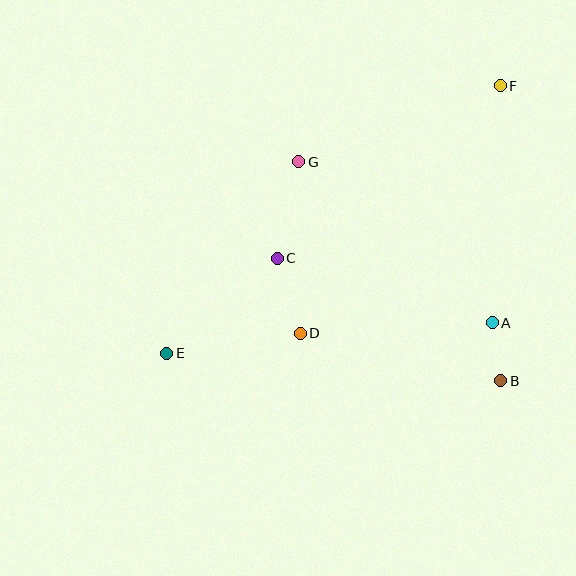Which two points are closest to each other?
Points A and B are closest to each other.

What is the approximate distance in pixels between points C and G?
The distance between C and G is approximately 99 pixels.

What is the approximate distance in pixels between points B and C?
The distance between B and C is approximately 255 pixels.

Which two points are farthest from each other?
Points E and F are farthest from each other.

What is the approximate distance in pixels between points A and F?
The distance between A and F is approximately 237 pixels.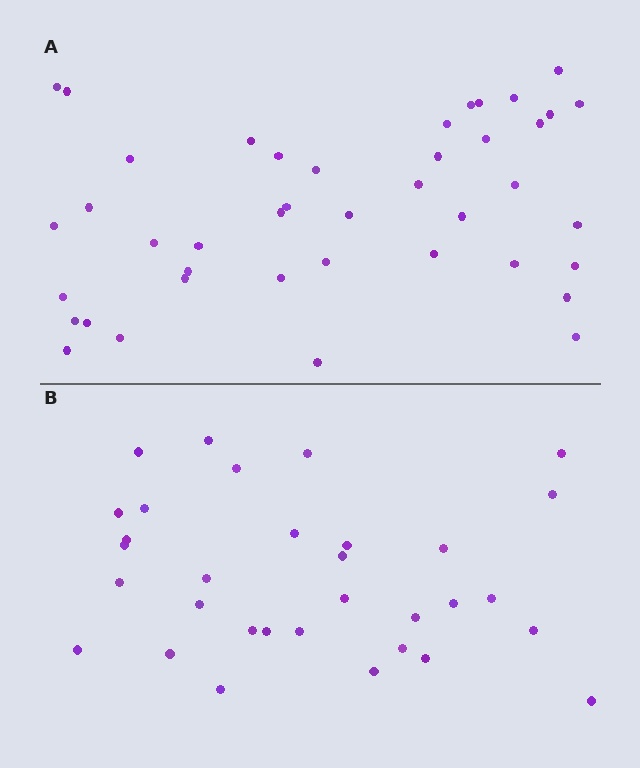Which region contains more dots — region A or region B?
Region A (the top region) has more dots.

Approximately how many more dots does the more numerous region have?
Region A has roughly 10 or so more dots than region B.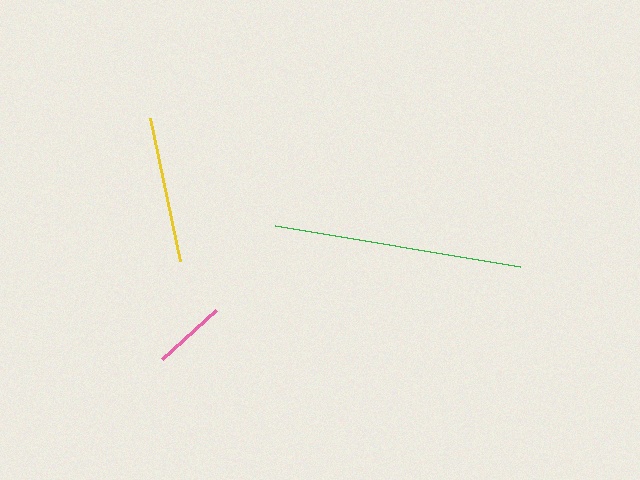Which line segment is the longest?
The green line is the longest at approximately 249 pixels.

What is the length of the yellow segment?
The yellow segment is approximately 146 pixels long.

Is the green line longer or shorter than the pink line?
The green line is longer than the pink line.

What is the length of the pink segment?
The pink segment is approximately 73 pixels long.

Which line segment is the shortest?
The pink line is the shortest at approximately 73 pixels.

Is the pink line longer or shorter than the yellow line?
The yellow line is longer than the pink line.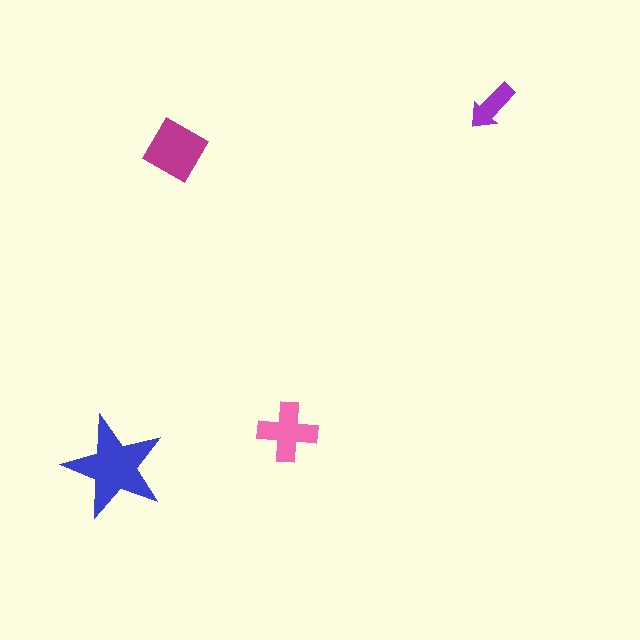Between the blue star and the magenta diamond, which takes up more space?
The blue star.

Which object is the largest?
The blue star.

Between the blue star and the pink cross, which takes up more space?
The blue star.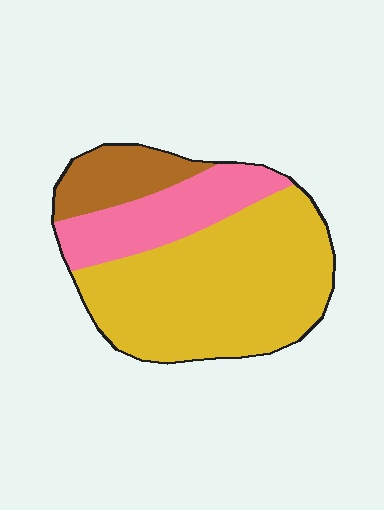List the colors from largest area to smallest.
From largest to smallest: yellow, pink, brown.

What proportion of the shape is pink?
Pink covers roughly 25% of the shape.